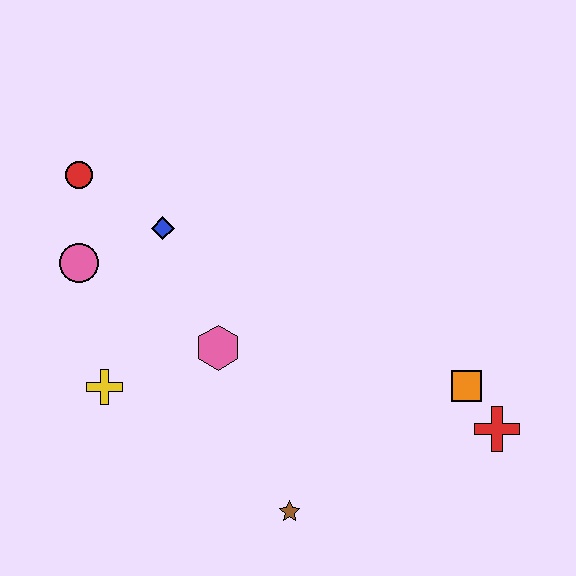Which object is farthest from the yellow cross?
The red cross is farthest from the yellow cross.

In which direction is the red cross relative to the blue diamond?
The red cross is to the right of the blue diamond.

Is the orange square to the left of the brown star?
No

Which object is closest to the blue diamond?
The pink circle is closest to the blue diamond.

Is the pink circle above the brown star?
Yes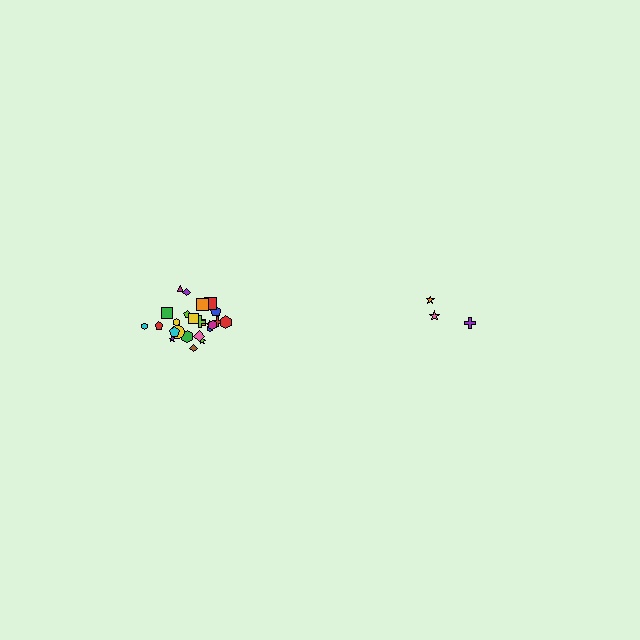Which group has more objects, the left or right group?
The left group.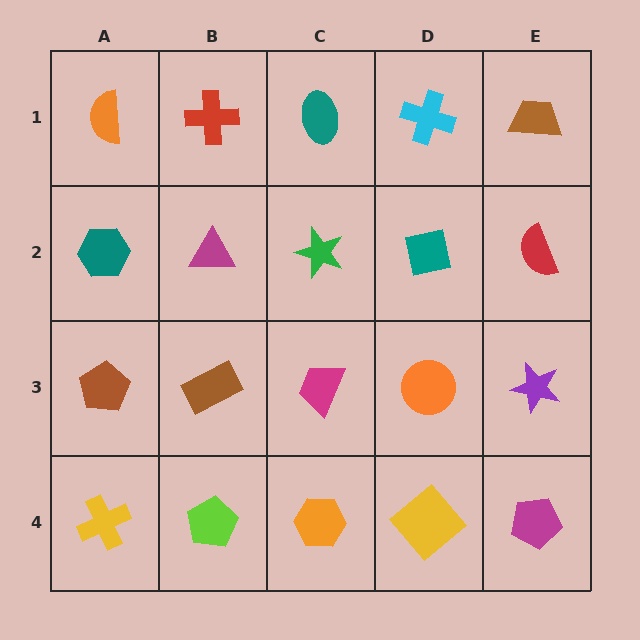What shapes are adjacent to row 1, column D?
A teal square (row 2, column D), a teal ellipse (row 1, column C), a brown trapezoid (row 1, column E).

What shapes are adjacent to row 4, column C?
A magenta trapezoid (row 3, column C), a lime pentagon (row 4, column B), a yellow diamond (row 4, column D).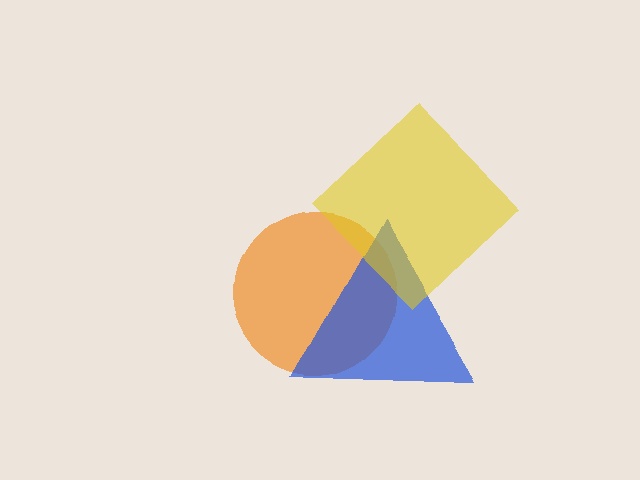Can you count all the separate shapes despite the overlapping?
Yes, there are 3 separate shapes.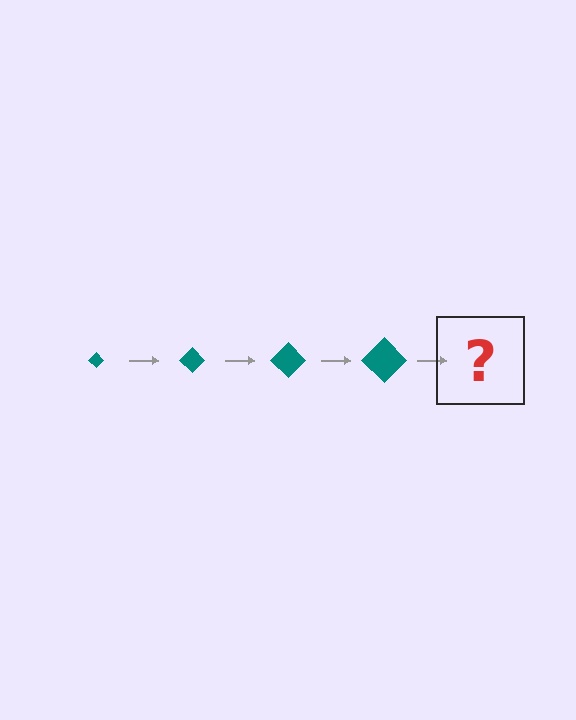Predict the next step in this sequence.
The next step is a teal diamond, larger than the previous one.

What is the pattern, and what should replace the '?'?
The pattern is that the diamond gets progressively larger each step. The '?' should be a teal diamond, larger than the previous one.